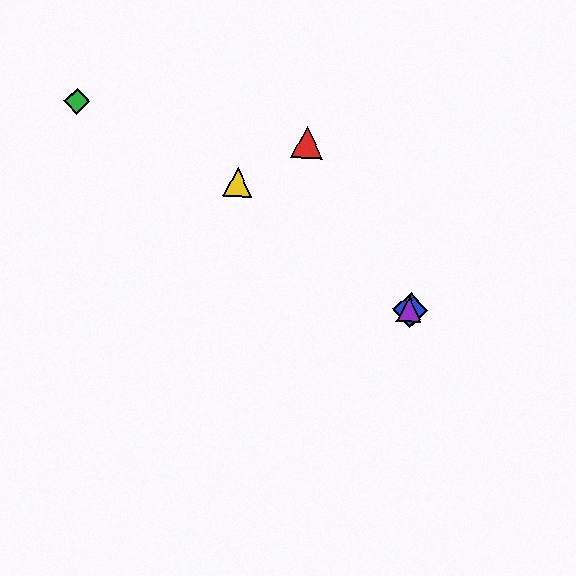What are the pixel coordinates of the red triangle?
The red triangle is at (307, 142).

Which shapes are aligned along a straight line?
The blue diamond, the yellow triangle, the purple triangle are aligned along a straight line.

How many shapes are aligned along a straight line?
3 shapes (the blue diamond, the yellow triangle, the purple triangle) are aligned along a straight line.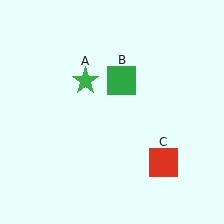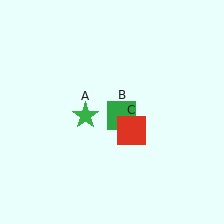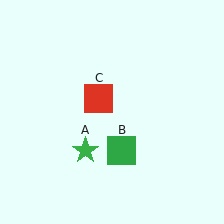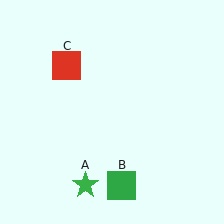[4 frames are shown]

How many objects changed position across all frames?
3 objects changed position: green star (object A), green square (object B), red square (object C).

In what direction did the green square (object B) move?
The green square (object B) moved down.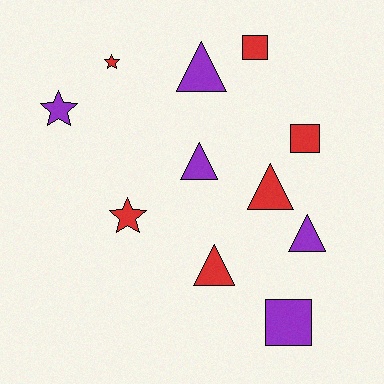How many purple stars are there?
There is 1 purple star.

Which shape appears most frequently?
Triangle, with 5 objects.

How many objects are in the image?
There are 11 objects.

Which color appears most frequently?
Red, with 6 objects.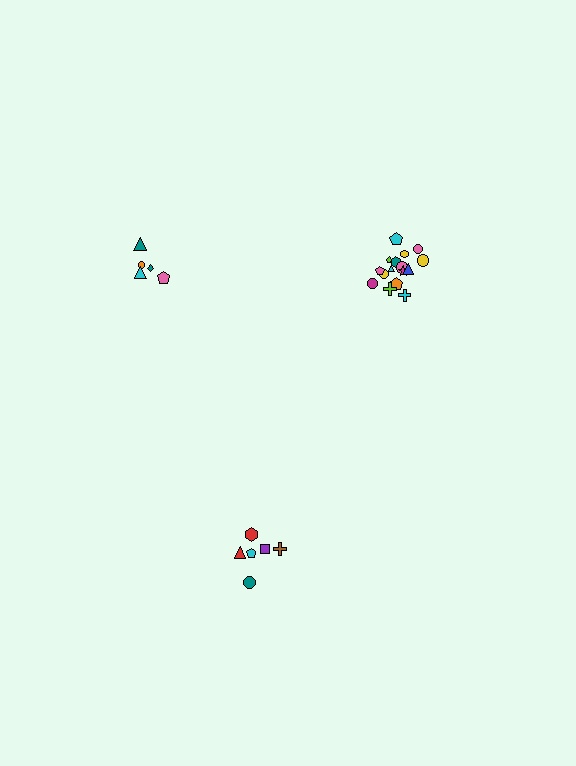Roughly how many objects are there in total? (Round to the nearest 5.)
Roughly 30 objects in total.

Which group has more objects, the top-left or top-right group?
The top-right group.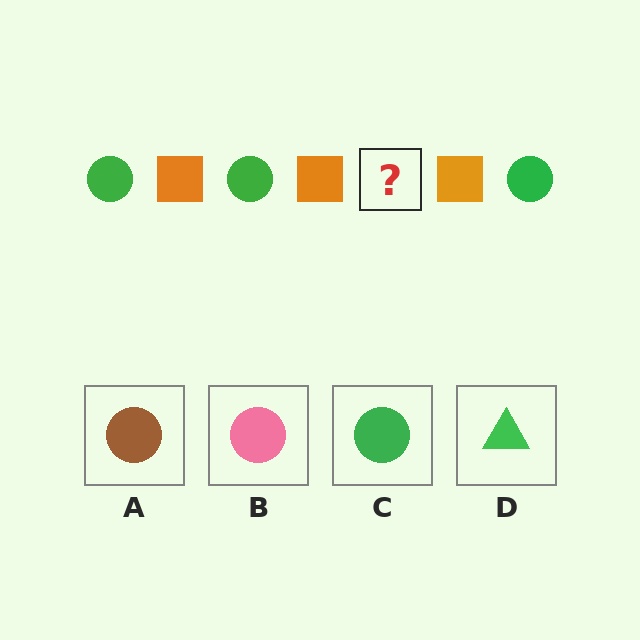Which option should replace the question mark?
Option C.